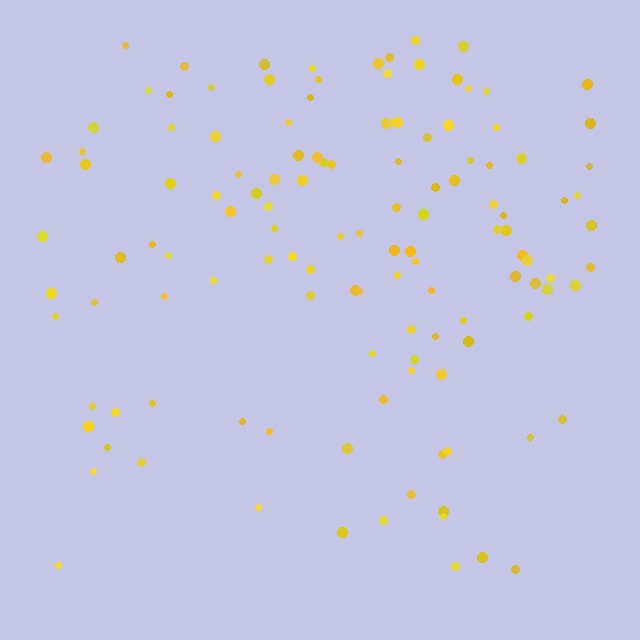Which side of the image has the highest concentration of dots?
The top.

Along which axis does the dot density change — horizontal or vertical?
Vertical.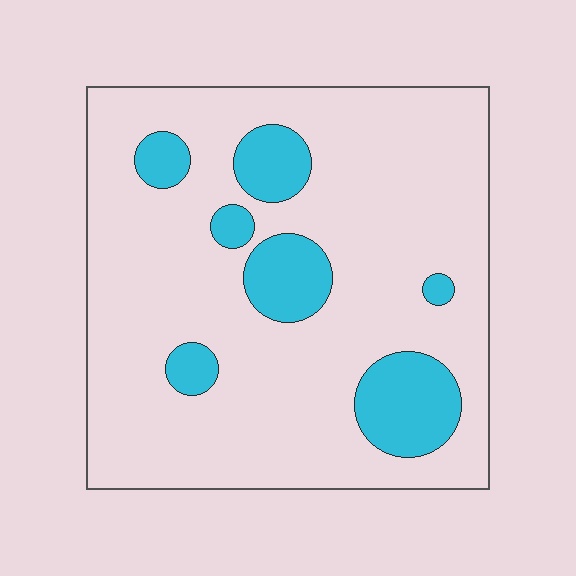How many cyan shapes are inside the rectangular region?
7.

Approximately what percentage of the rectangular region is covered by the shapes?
Approximately 15%.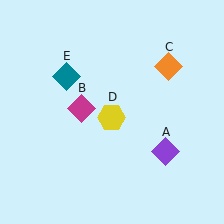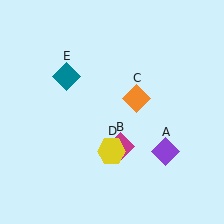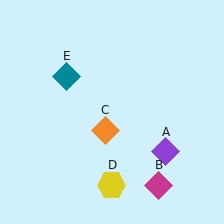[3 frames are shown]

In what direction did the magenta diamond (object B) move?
The magenta diamond (object B) moved down and to the right.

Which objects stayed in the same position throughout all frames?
Purple diamond (object A) and teal diamond (object E) remained stationary.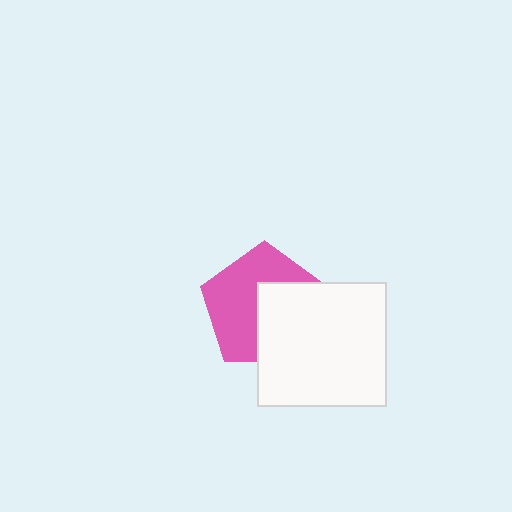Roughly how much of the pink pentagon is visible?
About half of it is visible (roughly 56%).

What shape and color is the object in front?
The object in front is a white rectangle.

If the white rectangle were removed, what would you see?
You would see the complete pink pentagon.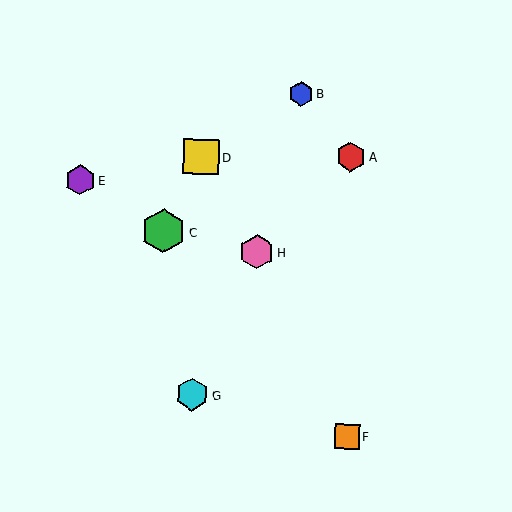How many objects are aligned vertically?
2 objects (D, G) are aligned vertically.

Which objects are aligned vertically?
Objects D, G are aligned vertically.